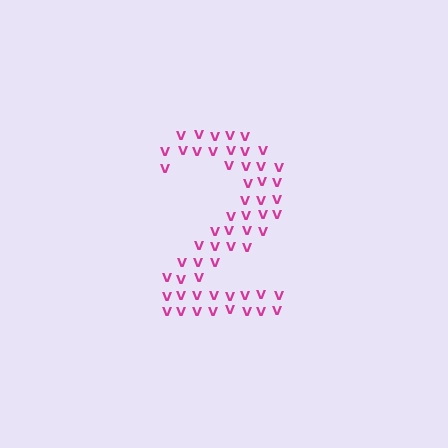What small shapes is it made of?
It is made of small letter V's.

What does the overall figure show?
The overall figure shows the digit 2.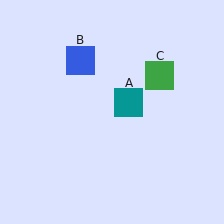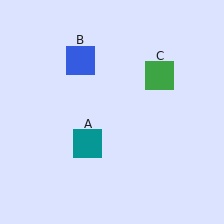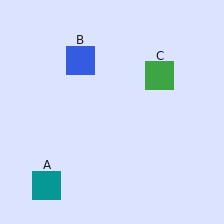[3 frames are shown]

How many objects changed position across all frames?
1 object changed position: teal square (object A).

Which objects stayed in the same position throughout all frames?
Blue square (object B) and green square (object C) remained stationary.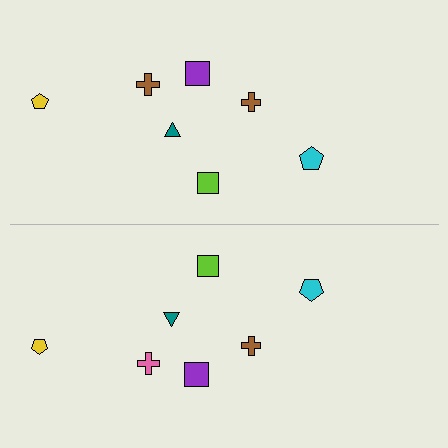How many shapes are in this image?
There are 14 shapes in this image.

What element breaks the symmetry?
The pink cross on the bottom side breaks the symmetry — its mirror counterpart is brown.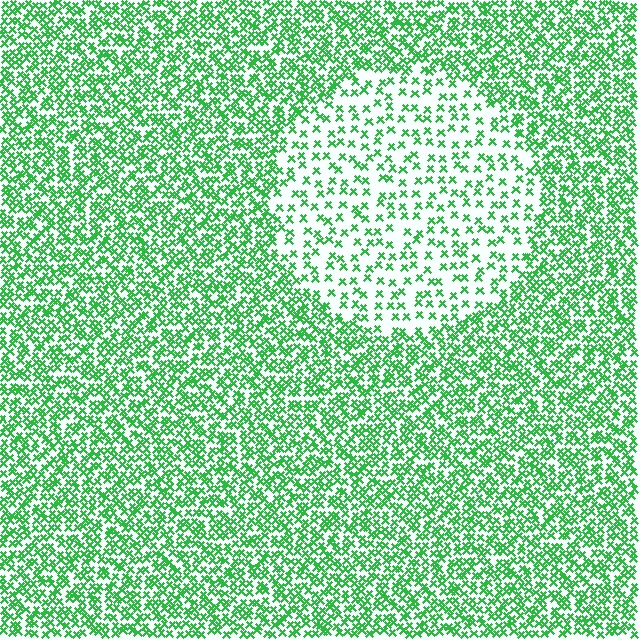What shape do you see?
I see a circle.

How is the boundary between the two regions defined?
The boundary is defined by a change in element density (approximately 2.4x ratio). All elements are the same color, size, and shape.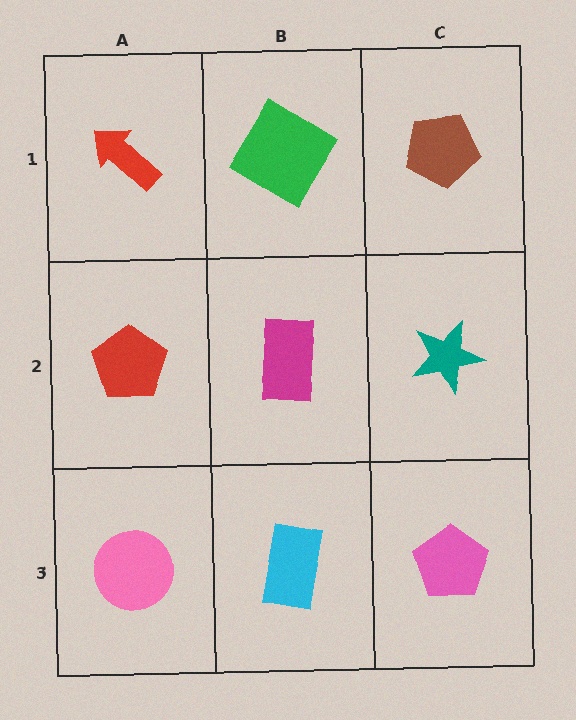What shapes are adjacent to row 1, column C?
A teal star (row 2, column C), a green diamond (row 1, column B).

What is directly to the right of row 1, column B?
A brown pentagon.